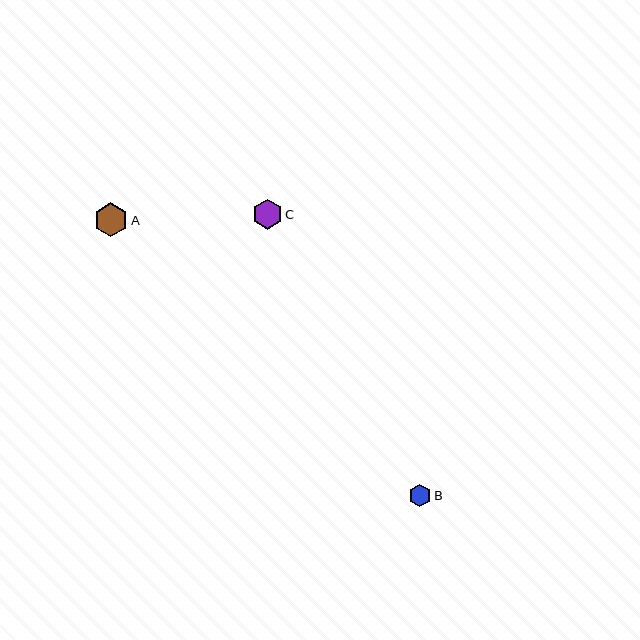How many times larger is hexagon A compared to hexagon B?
Hexagon A is approximately 1.5 times the size of hexagon B.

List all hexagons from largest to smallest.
From largest to smallest: A, C, B.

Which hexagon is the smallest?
Hexagon B is the smallest with a size of approximately 23 pixels.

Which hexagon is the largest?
Hexagon A is the largest with a size of approximately 34 pixels.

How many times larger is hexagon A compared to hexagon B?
Hexagon A is approximately 1.5 times the size of hexagon B.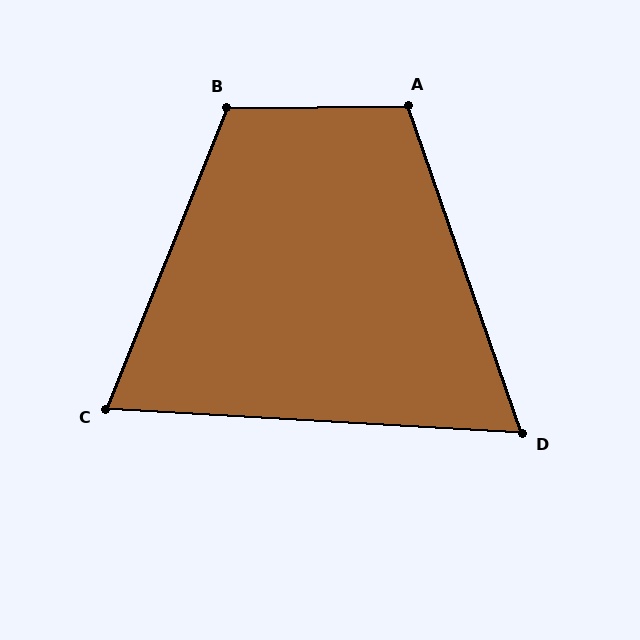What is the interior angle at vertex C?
Approximately 72 degrees (acute).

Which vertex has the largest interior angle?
B, at approximately 112 degrees.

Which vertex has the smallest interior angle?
D, at approximately 68 degrees.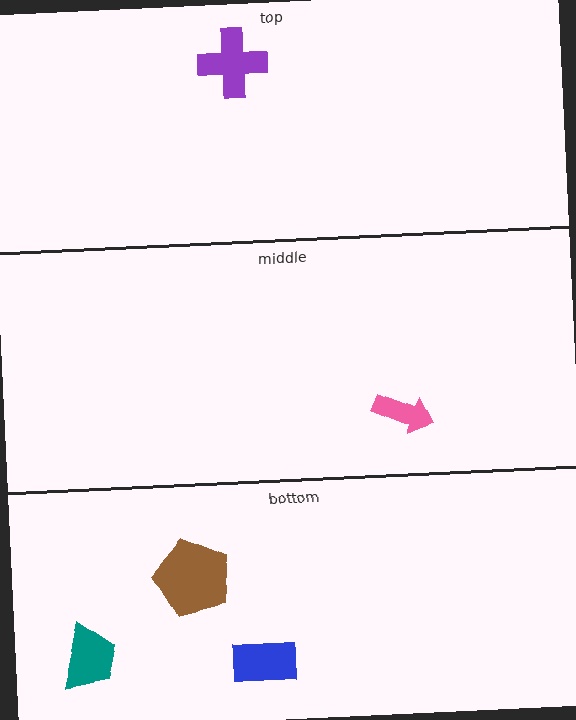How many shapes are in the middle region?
1.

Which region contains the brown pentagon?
The bottom region.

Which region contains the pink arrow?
The middle region.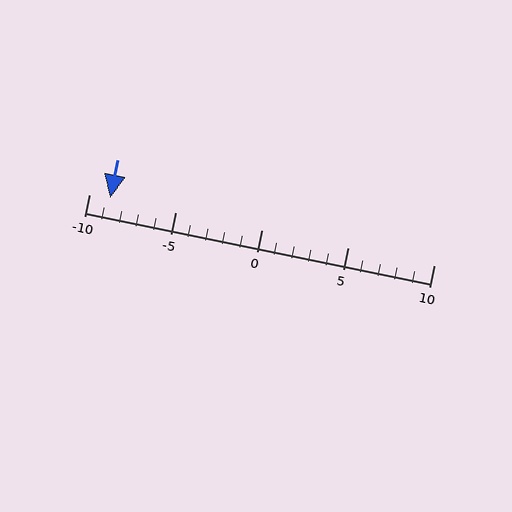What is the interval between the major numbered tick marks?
The major tick marks are spaced 5 units apart.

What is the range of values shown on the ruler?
The ruler shows values from -10 to 10.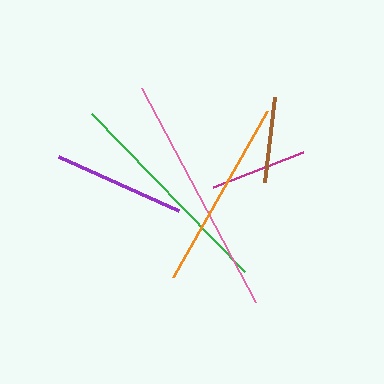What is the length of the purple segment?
The purple segment is approximately 131 pixels long.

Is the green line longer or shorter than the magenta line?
The green line is longer than the magenta line.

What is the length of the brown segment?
The brown segment is approximately 86 pixels long.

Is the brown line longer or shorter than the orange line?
The orange line is longer than the brown line.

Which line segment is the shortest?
The brown line is the shortest at approximately 86 pixels.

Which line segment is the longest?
The pink line is the longest at approximately 243 pixels.